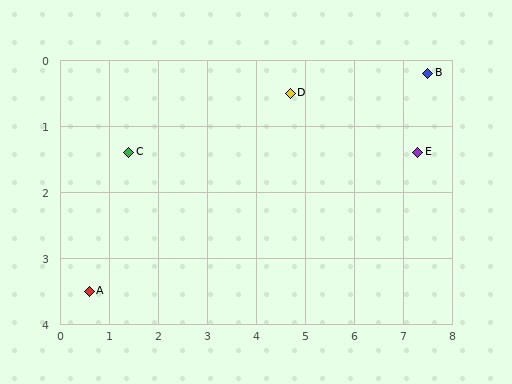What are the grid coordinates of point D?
Point D is at approximately (4.7, 0.5).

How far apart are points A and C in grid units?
Points A and C are about 2.2 grid units apart.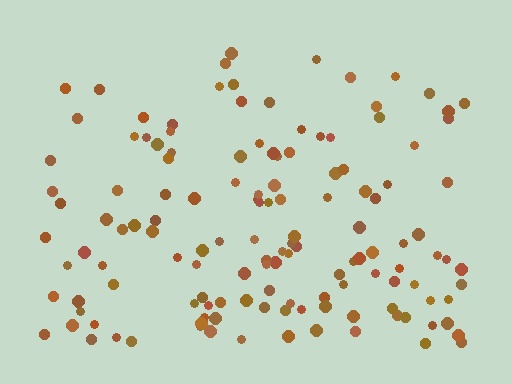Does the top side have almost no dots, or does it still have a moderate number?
Still a moderate number, just noticeably fewer than the bottom.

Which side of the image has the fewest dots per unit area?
The top.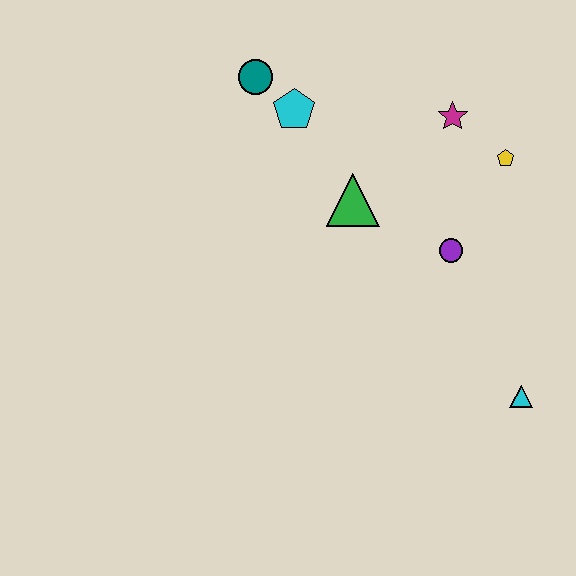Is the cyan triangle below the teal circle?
Yes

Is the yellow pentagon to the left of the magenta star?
No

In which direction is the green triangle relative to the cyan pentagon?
The green triangle is below the cyan pentagon.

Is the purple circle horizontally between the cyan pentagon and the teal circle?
No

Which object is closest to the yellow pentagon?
The magenta star is closest to the yellow pentagon.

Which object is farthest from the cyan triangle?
The teal circle is farthest from the cyan triangle.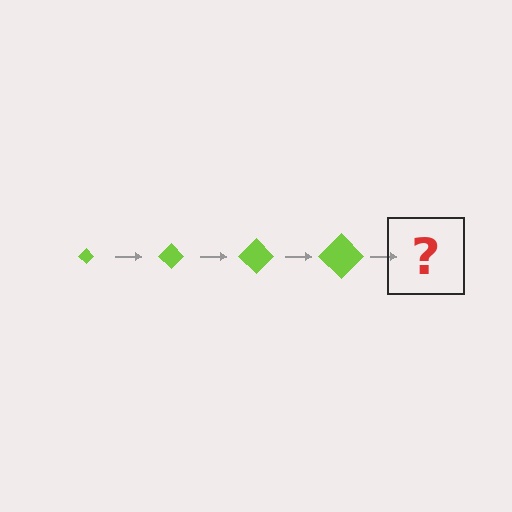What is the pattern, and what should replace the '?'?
The pattern is that the diamond gets progressively larger each step. The '?' should be a lime diamond, larger than the previous one.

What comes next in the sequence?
The next element should be a lime diamond, larger than the previous one.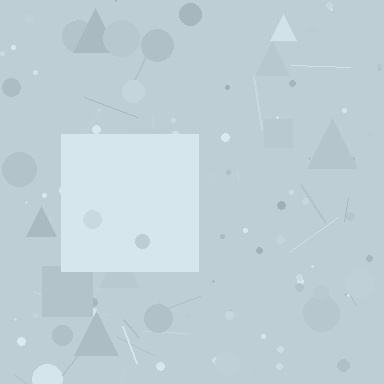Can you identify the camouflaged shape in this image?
The camouflaged shape is a square.